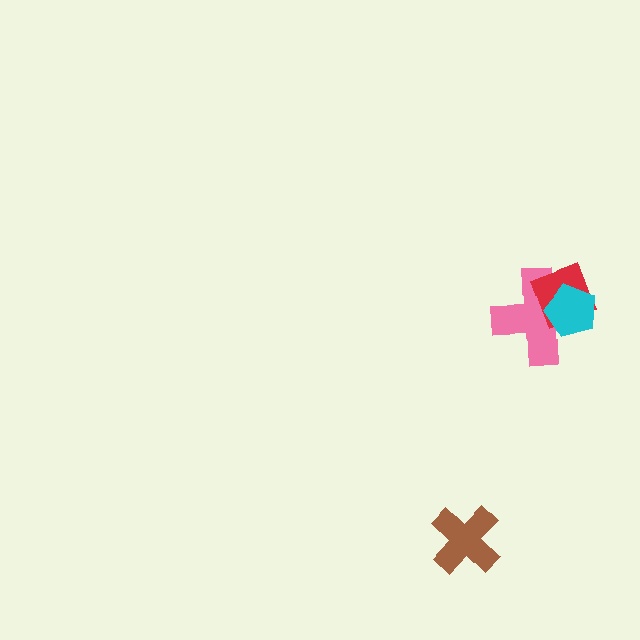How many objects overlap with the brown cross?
0 objects overlap with the brown cross.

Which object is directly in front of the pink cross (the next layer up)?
The red diamond is directly in front of the pink cross.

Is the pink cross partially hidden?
Yes, it is partially covered by another shape.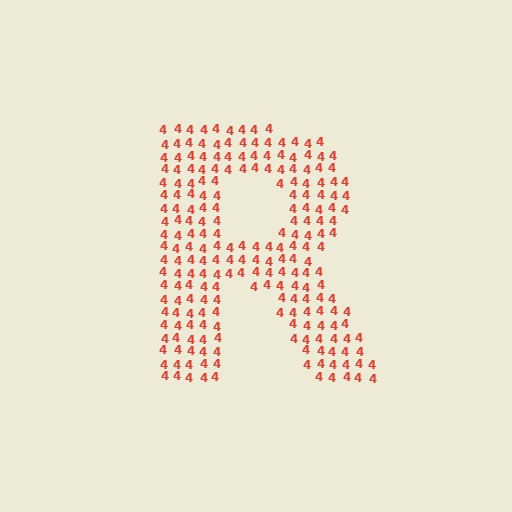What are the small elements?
The small elements are digit 4's.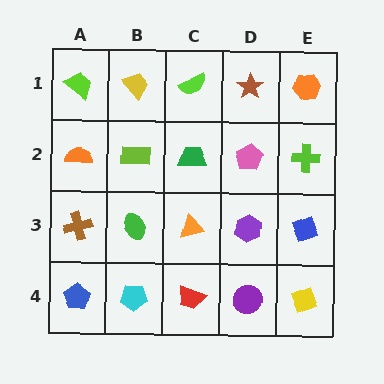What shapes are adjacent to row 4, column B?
A green ellipse (row 3, column B), a blue pentagon (row 4, column A), a red trapezoid (row 4, column C).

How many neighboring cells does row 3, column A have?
3.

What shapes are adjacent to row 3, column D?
A pink pentagon (row 2, column D), a purple circle (row 4, column D), an orange triangle (row 3, column C), a blue diamond (row 3, column E).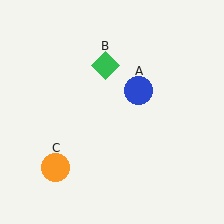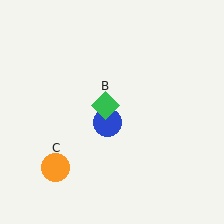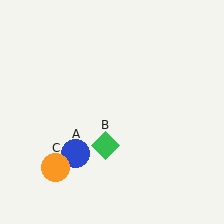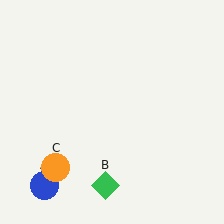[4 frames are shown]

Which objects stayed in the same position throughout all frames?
Orange circle (object C) remained stationary.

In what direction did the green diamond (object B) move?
The green diamond (object B) moved down.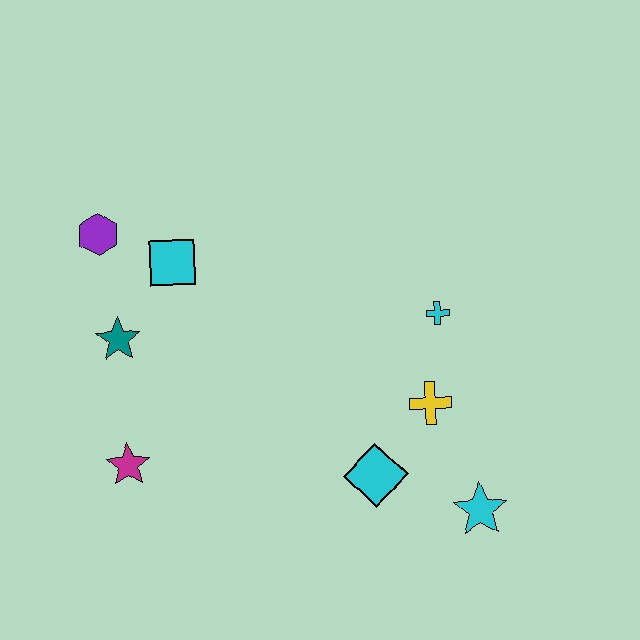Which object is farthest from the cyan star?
The purple hexagon is farthest from the cyan star.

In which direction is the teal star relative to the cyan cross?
The teal star is to the left of the cyan cross.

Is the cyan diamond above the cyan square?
No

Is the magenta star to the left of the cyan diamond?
Yes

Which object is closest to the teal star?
The cyan square is closest to the teal star.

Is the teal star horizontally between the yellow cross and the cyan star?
No